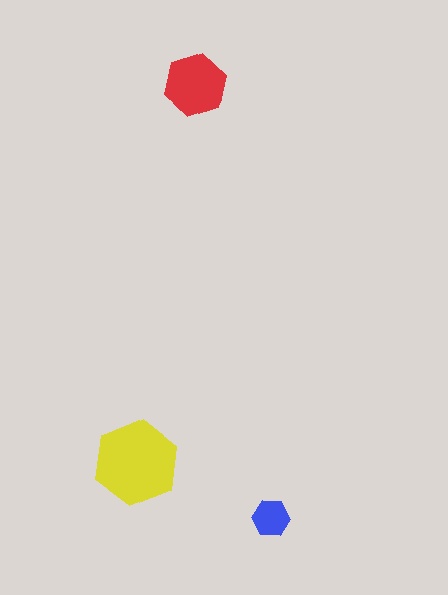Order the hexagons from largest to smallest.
the yellow one, the red one, the blue one.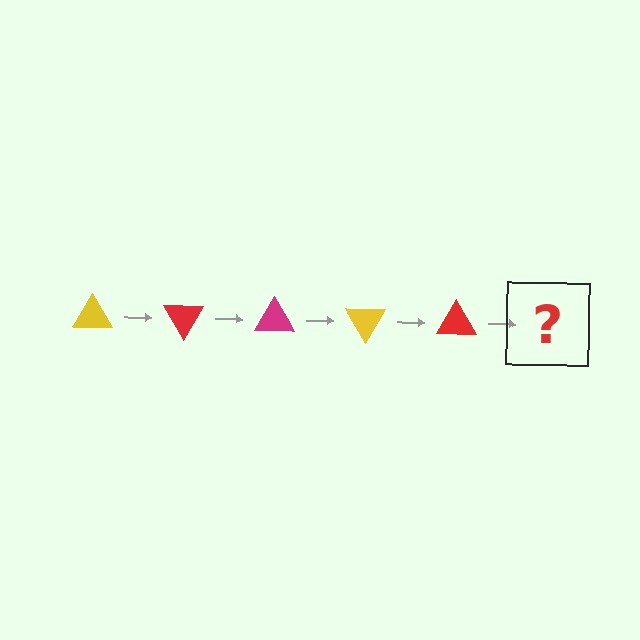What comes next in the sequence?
The next element should be a magenta triangle, rotated 300 degrees from the start.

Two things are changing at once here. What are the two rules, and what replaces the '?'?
The two rules are that it rotates 60 degrees each step and the color cycles through yellow, red, and magenta. The '?' should be a magenta triangle, rotated 300 degrees from the start.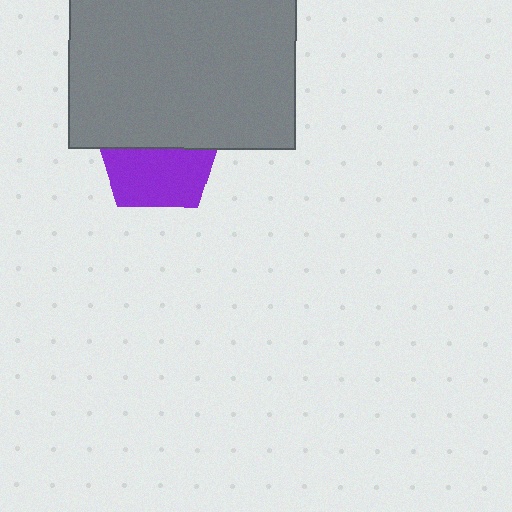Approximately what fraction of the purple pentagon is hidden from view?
Roughly 47% of the purple pentagon is hidden behind the gray rectangle.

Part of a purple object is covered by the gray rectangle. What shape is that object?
It is a pentagon.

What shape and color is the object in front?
The object in front is a gray rectangle.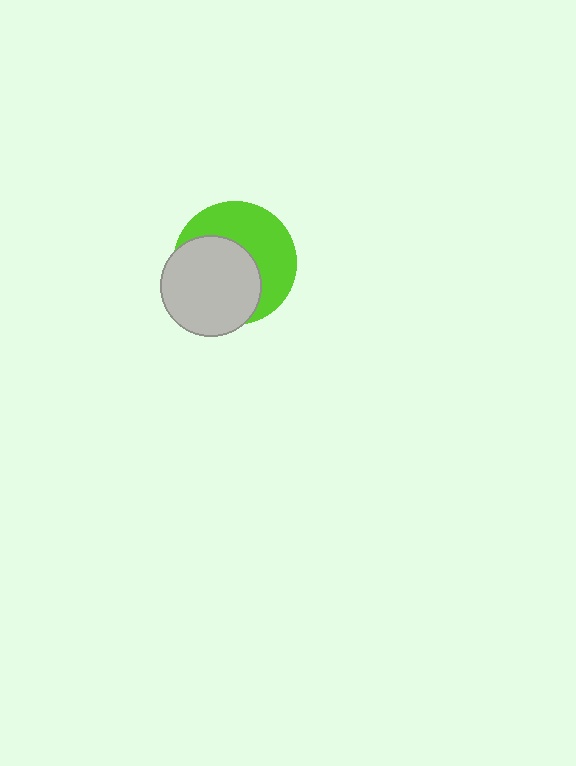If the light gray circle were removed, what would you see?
You would see the complete lime circle.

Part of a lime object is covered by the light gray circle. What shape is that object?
It is a circle.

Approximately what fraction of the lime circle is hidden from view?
Roughly 51% of the lime circle is hidden behind the light gray circle.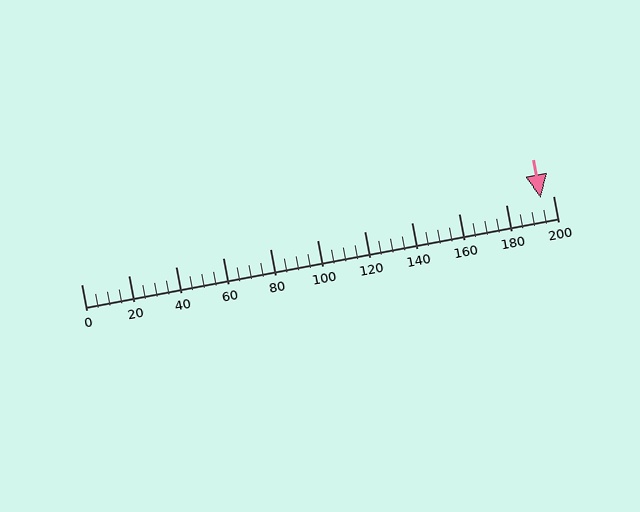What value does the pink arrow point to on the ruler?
The pink arrow points to approximately 195.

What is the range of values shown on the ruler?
The ruler shows values from 0 to 200.